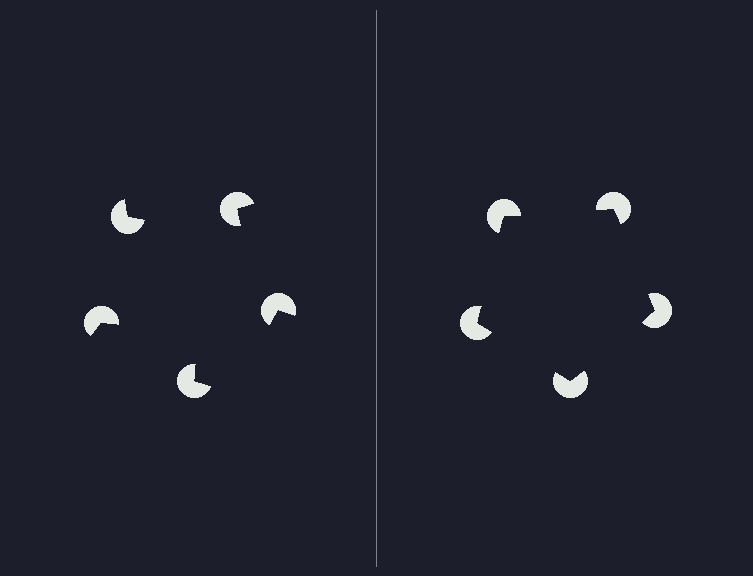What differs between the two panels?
The pac-man discs are positioned identically on both sides; only the wedge orientations differ. On the right they align to a pentagon; on the left they are misaligned.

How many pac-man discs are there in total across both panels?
10 — 5 on each side.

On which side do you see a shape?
An illusory pentagon appears on the right side. On the left side the wedge cuts are rotated, so no coherent shape forms.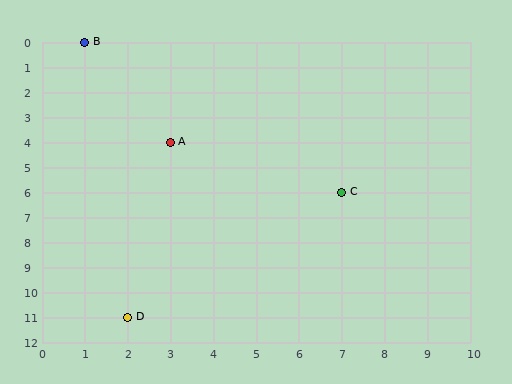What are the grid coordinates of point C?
Point C is at grid coordinates (7, 6).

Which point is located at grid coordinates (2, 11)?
Point D is at (2, 11).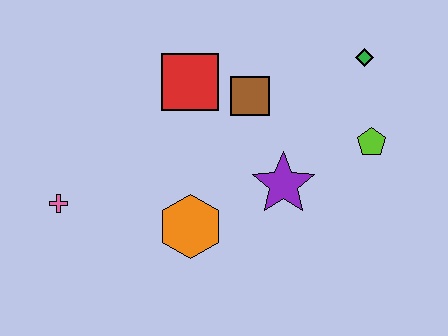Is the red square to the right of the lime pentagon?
No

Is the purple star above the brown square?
No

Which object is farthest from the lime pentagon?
The pink cross is farthest from the lime pentagon.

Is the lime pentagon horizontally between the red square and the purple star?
No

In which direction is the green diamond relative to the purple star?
The green diamond is above the purple star.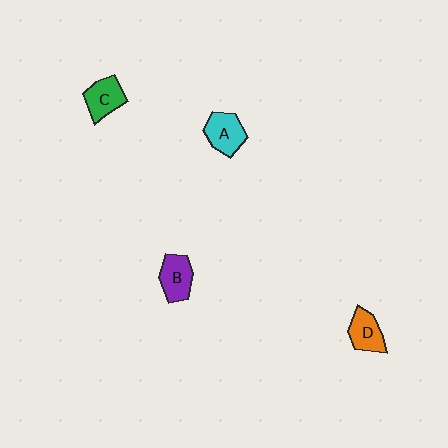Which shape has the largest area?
Shape A (cyan).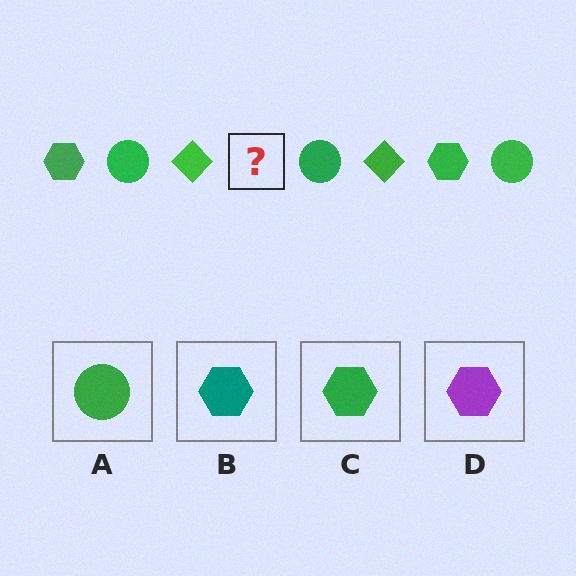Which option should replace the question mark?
Option C.